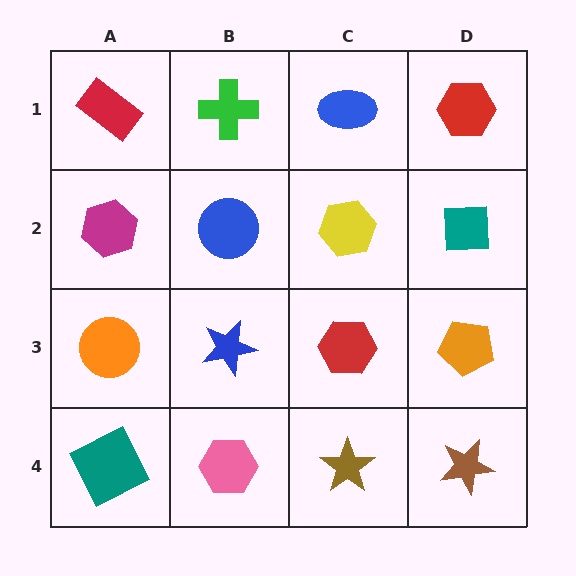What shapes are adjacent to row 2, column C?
A blue ellipse (row 1, column C), a red hexagon (row 3, column C), a blue circle (row 2, column B), a teal square (row 2, column D).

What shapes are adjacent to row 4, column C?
A red hexagon (row 3, column C), a pink hexagon (row 4, column B), a brown star (row 4, column D).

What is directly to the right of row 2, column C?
A teal square.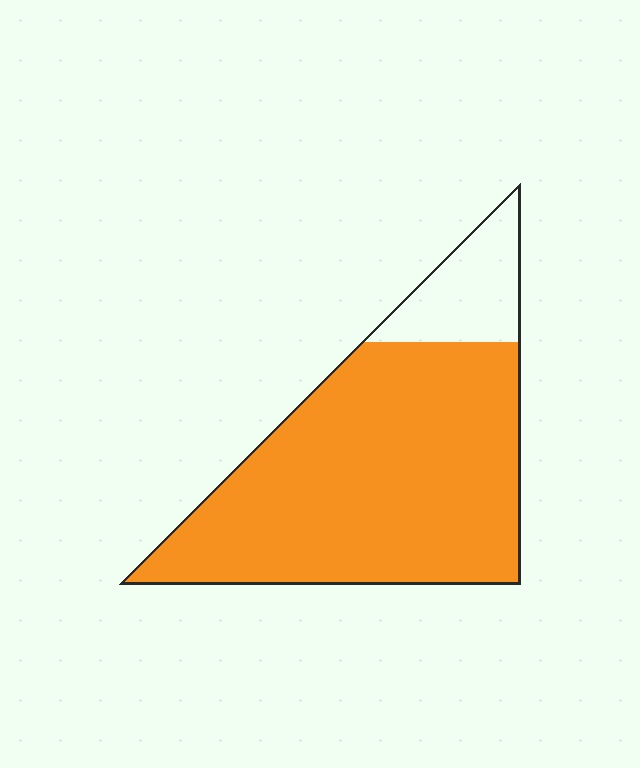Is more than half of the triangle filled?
Yes.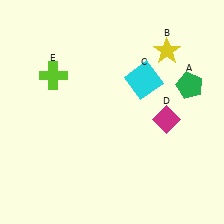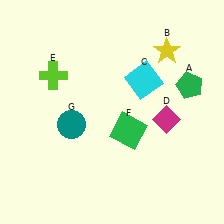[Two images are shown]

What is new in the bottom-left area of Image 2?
A teal circle (G) was added in the bottom-left area of Image 2.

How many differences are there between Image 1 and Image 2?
There are 2 differences between the two images.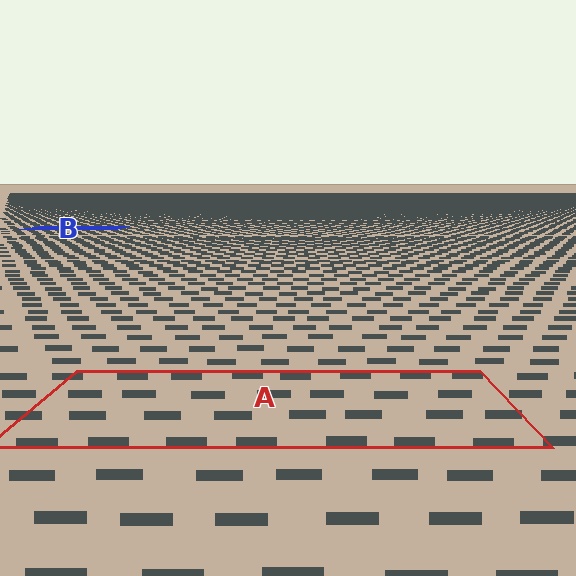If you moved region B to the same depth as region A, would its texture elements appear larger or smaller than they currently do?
They would appear larger. At a closer depth, the same texture elements are projected at a bigger on-screen size.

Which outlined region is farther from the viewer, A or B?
Region B is farther from the viewer — the texture elements inside it appear smaller and more densely packed.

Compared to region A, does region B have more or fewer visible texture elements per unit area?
Region B has more texture elements per unit area — they are packed more densely because it is farther away.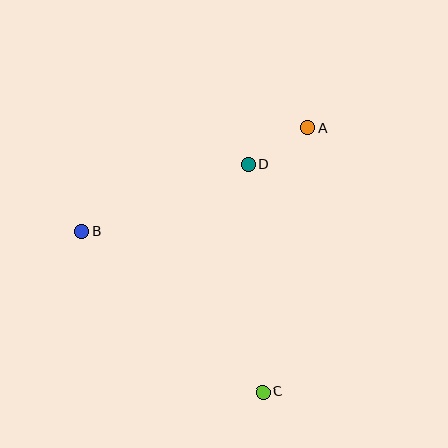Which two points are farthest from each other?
Points A and C are farthest from each other.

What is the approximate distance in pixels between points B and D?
The distance between B and D is approximately 179 pixels.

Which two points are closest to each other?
Points A and D are closest to each other.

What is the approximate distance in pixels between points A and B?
The distance between A and B is approximately 248 pixels.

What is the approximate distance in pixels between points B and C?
The distance between B and C is approximately 242 pixels.